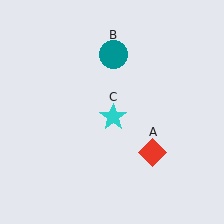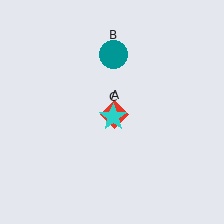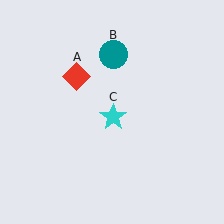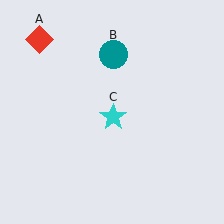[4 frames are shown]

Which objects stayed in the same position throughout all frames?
Teal circle (object B) and cyan star (object C) remained stationary.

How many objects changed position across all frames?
1 object changed position: red diamond (object A).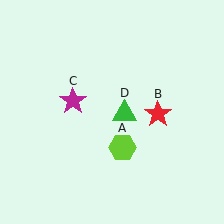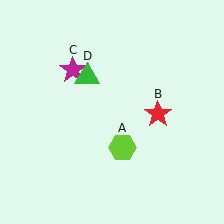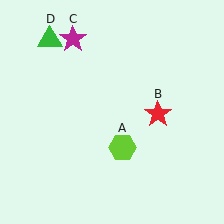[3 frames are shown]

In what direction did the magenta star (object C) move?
The magenta star (object C) moved up.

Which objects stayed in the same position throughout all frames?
Lime hexagon (object A) and red star (object B) remained stationary.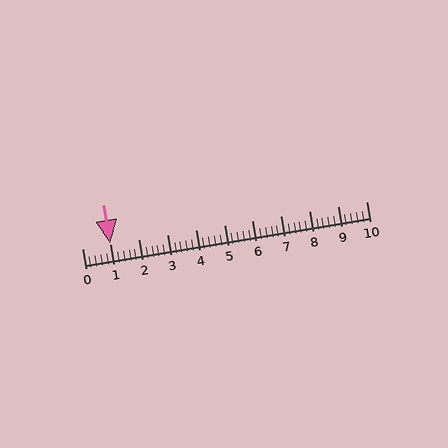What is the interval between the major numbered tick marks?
The major tick marks are spaced 1 units apart.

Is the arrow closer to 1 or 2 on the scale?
The arrow is closer to 1.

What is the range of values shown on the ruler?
The ruler shows values from 0 to 10.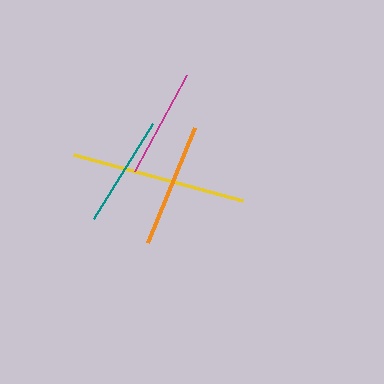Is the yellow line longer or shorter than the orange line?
The yellow line is longer than the orange line.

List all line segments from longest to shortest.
From longest to shortest: yellow, orange, teal, magenta.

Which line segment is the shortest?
The magenta line is the shortest at approximately 108 pixels.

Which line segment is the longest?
The yellow line is the longest at approximately 175 pixels.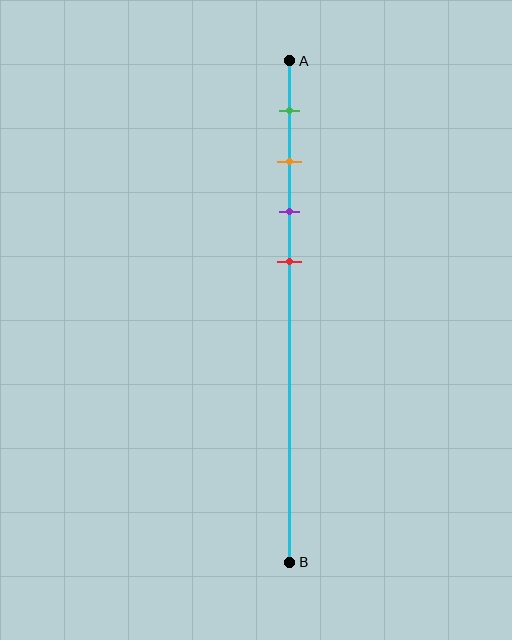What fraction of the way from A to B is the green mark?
The green mark is approximately 10% (0.1) of the way from A to B.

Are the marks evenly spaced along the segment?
Yes, the marks are approximately evenly spaced.